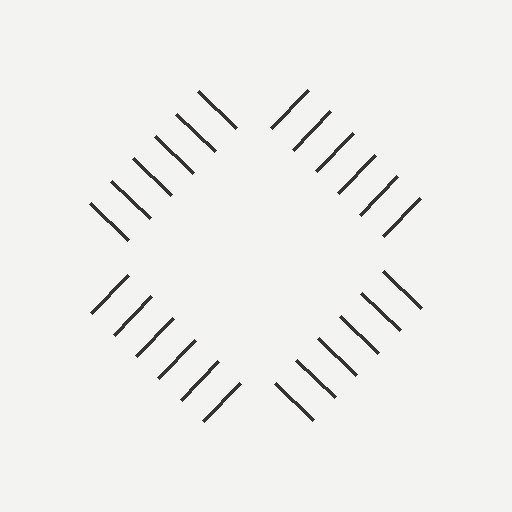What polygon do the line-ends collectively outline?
An illusory square — the line segments terminate on its edges but no continuous stroke is drawn.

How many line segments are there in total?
24 — 6 along each of the 4 edges.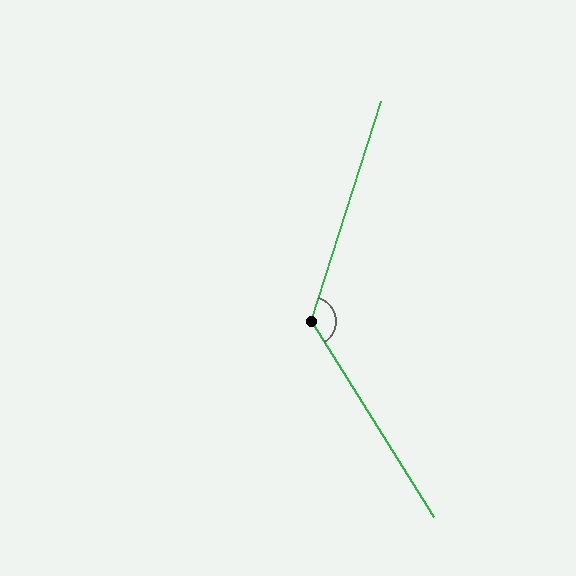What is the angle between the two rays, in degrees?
Approximately 130 degrees.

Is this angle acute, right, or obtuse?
It is obtuse.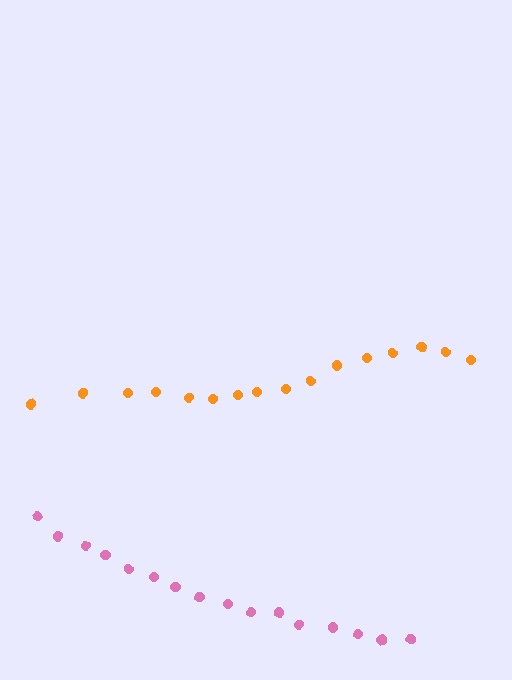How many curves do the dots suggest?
There are 2 distinct paths.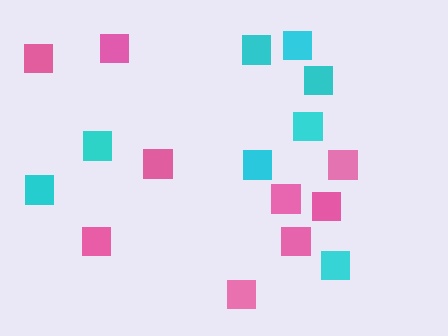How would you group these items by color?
There are 2 groups: one group of cyan squares (8) and one group of pink squares (9).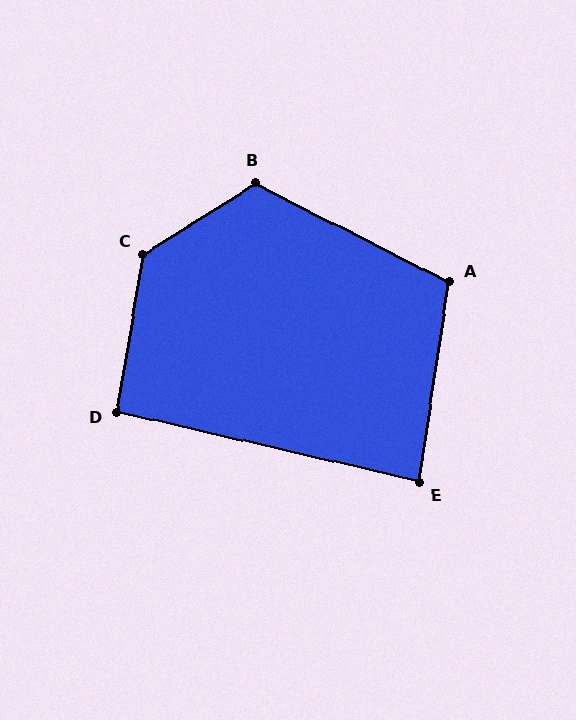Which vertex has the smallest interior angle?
E, at approximately 85 degrees.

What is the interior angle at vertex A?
Approximately 109 degrees (obtuse).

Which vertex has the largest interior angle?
C, at approximately 132 degrees.